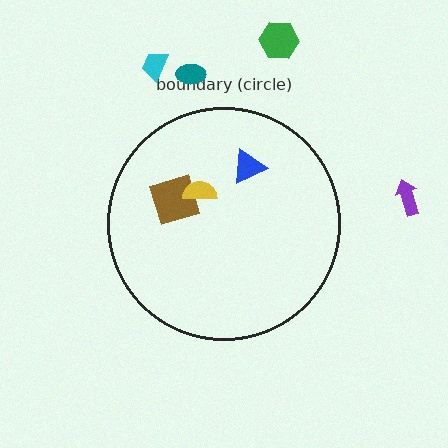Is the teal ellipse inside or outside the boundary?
Outside.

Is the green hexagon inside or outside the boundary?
Outside.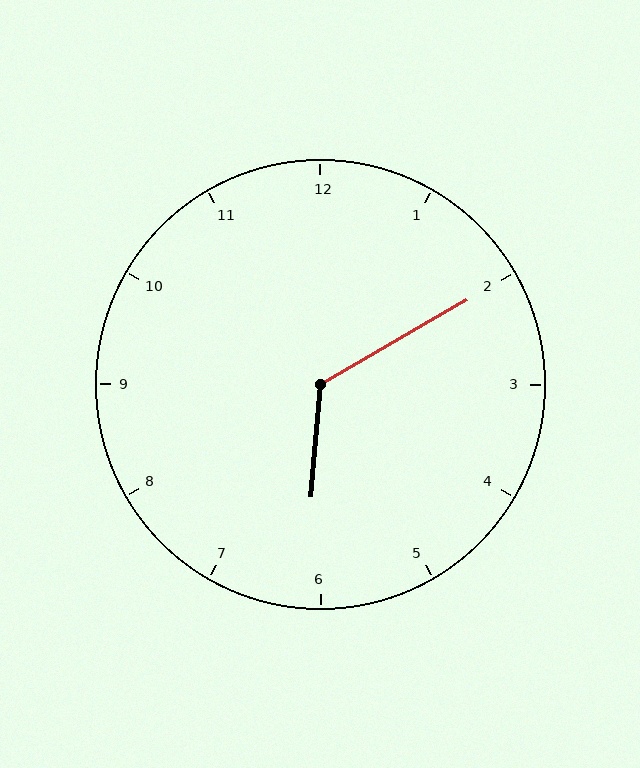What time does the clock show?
6:10.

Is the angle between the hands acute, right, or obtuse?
It is obtuse.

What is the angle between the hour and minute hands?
Approximately 125 degrees.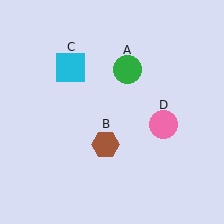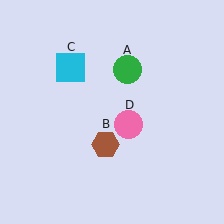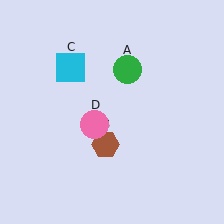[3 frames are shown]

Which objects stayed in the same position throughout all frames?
Green circle (object A) and brown hexagon (object B) and cyan square (object C) remained stationary.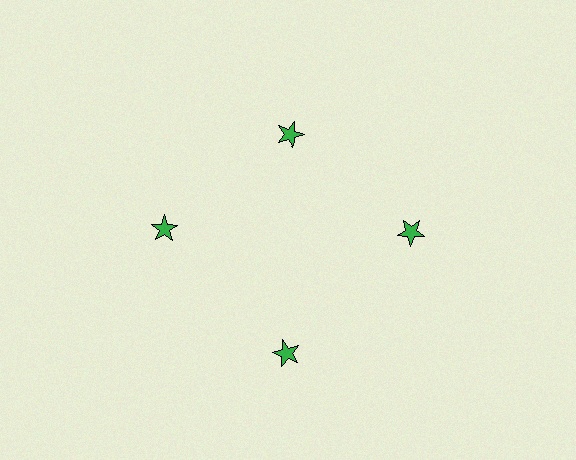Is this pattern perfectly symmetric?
No. The 4 green stars are arranged in a ring, but one element near the 12 o'clock position is pulled inward toward the center, breaking the 4-fold rotational symmetry.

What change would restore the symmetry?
The symmetry would be restored by moving it outward, back onto the ring so that all 4 stars sit at equal angles and equal distance from the center.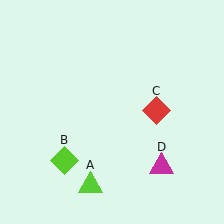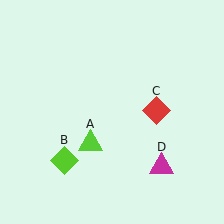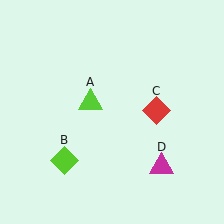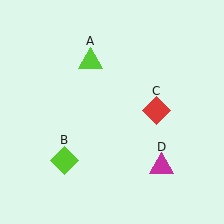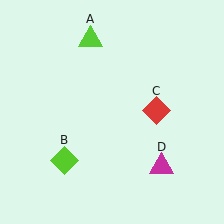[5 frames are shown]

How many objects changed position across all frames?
1 object changed position: lime triangle (object A).